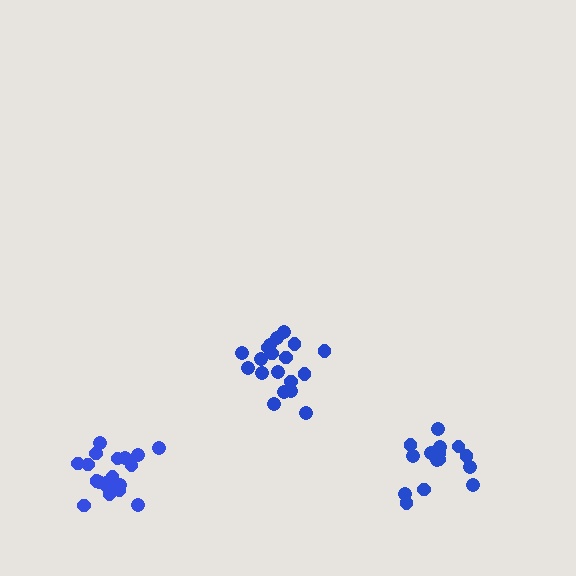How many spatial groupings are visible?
There are 3 spatial groupings.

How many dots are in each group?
Group 1: 20 dots, Group 2: 15 dots, Group 3: 19 dots (54 total).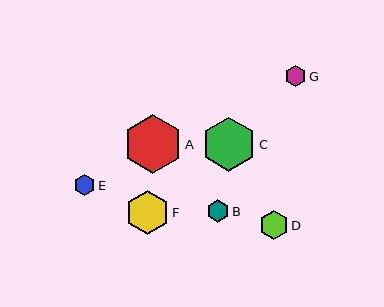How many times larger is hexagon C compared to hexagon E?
Hexagon C is approximately 2.5 times the size of hexagon E.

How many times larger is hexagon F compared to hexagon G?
Hexagon F is approximately 2.0 times the size of hexagon G.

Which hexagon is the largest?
Hexagon A is the largest with a size of approximately 59 pixels.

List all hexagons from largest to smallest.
From largest to smallest: A, C, F, D, B, E, G.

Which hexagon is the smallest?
Hexagon G is the smallest with a size of approximately 21 pixels.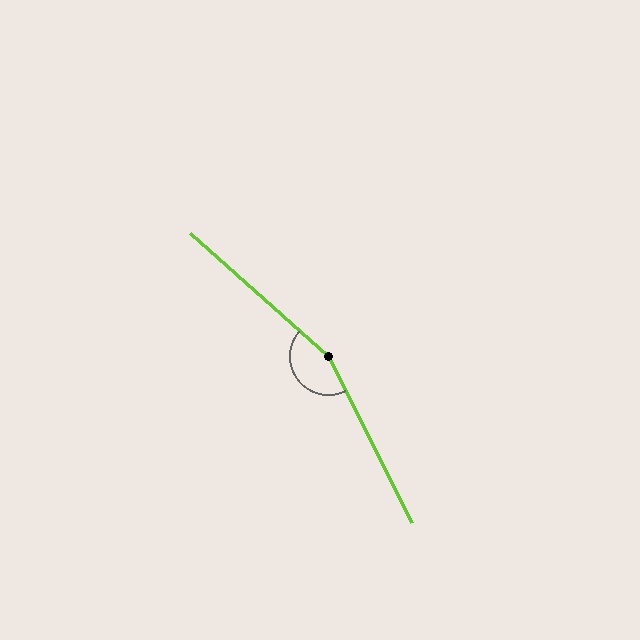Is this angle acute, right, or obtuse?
It is obtuse.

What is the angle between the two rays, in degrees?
Approximately 158 degrees.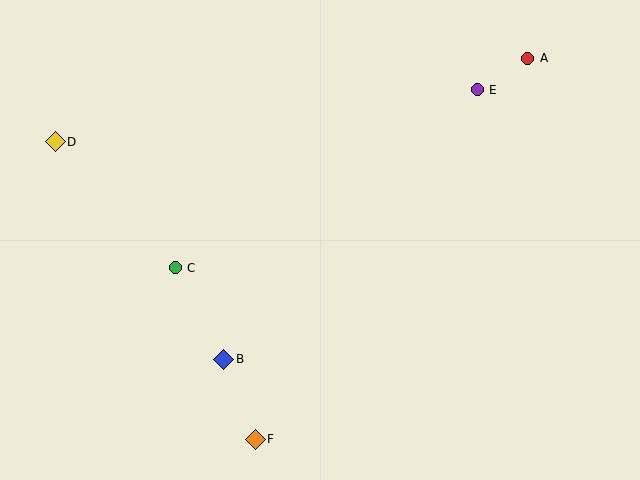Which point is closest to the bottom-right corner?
Point F is closest to the bottom-right corner.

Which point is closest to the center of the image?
Point C at (175, 268) is closest to the center.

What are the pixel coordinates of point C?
Point C is at (175, 268).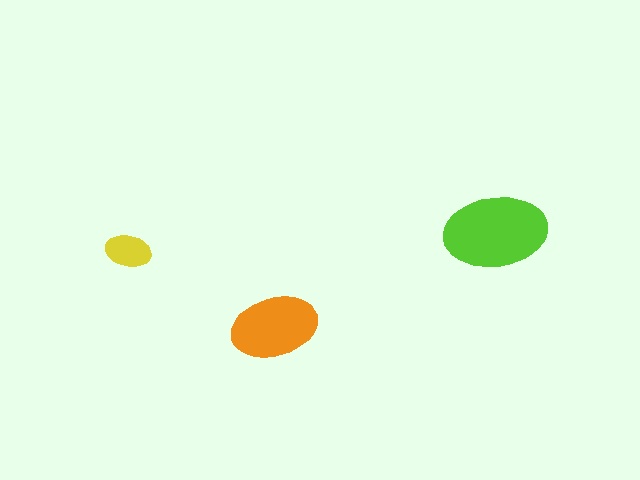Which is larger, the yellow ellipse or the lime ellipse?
The lime one.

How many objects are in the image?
There are 3 objects in the image.